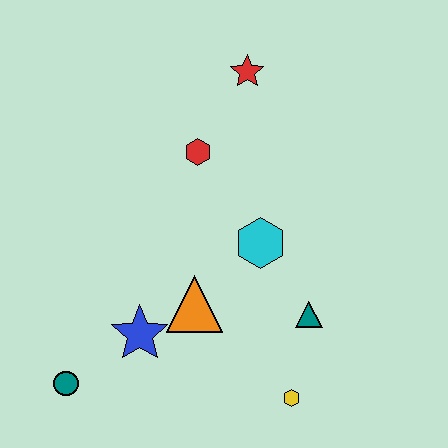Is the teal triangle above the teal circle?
Yes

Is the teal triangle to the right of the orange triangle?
Yes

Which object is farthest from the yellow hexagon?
The red star is farthest from the yellow hexagon.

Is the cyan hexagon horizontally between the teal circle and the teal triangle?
Yes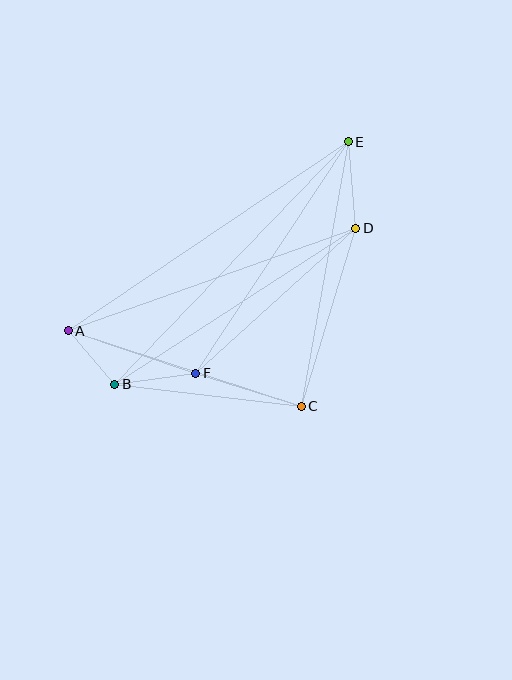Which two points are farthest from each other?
Points A and E are farthest from each other.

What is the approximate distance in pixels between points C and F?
The distance between C and F is approximately 110 pixels.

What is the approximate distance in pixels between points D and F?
The distance between D and F is approximately 216 pixels.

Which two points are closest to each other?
Points A and B are closest to each other.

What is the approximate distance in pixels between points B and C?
The distance between B and C is approximately 188 pixels.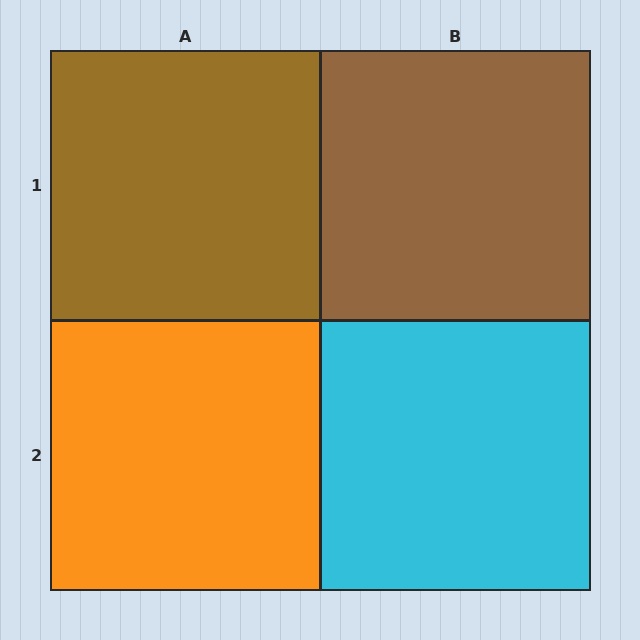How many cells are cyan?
1 cell is cyan.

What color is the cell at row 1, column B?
Brown.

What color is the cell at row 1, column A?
Brown.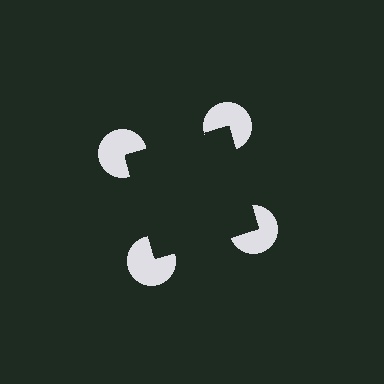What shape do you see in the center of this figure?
An illusory square — its edges are inferred from the aligned wedge cuts in the pac-man discs, not physically drawn.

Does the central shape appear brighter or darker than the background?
It typically appears slightly darker than the background, even though no actual brightness change is drawn.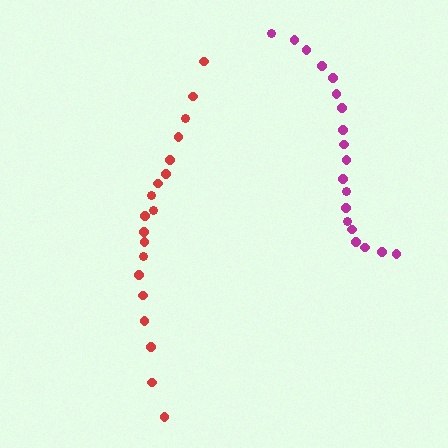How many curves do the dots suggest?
There are 2 distinct paths.